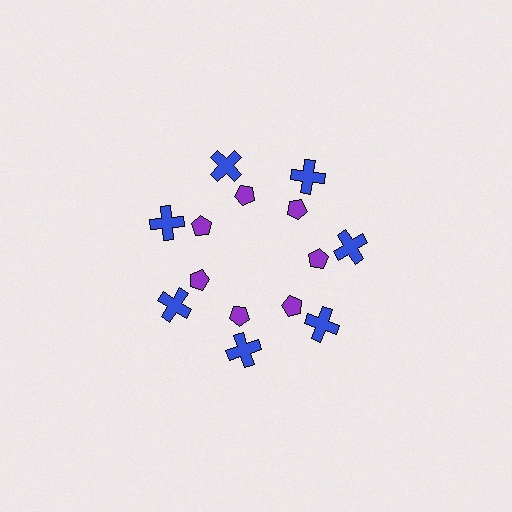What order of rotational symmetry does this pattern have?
This pattern has 7-fold rotational symmetry.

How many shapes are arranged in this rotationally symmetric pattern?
There are 14 shapes, arranged in 7 groups of 2.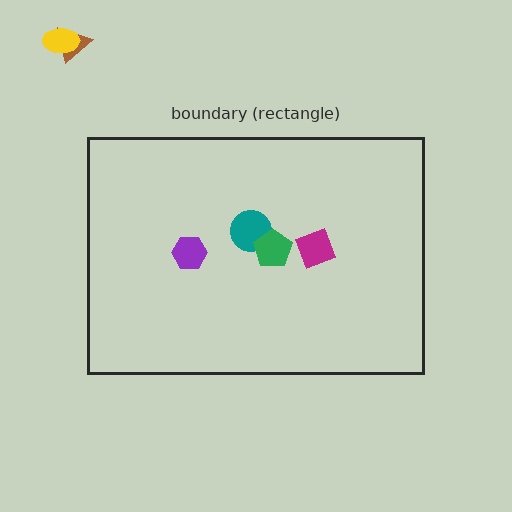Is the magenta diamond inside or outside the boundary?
Inside.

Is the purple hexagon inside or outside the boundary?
Inside.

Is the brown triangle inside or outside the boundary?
Outside.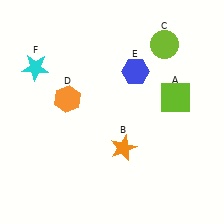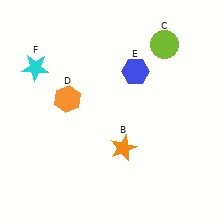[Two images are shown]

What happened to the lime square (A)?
The lime square (A) was removed in Image 2. It was in the top-right area of Image 1.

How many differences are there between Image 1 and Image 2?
There is 1 difference between the two images.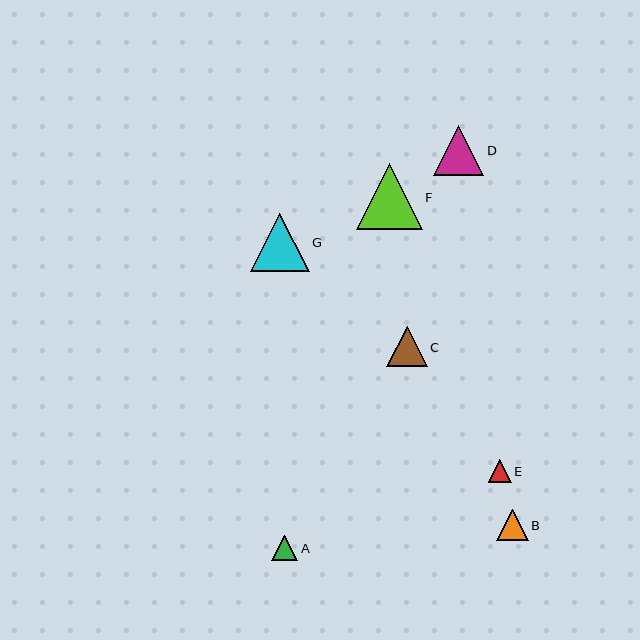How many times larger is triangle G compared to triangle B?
Triangle G is approximately 1.9 times the size of triangle B.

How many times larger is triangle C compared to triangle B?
Triangle C is approximately 1.3 times the size of triangle B.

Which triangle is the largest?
Triangle F is the largest with a size of approximately 66 pixels.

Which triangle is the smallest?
Triangle E is the smallest with a size of approximately 23 pixels.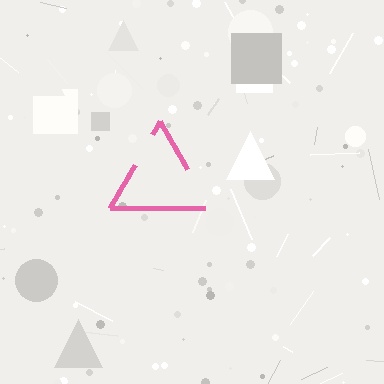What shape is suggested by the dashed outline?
The dashed outline suggests a triangle.